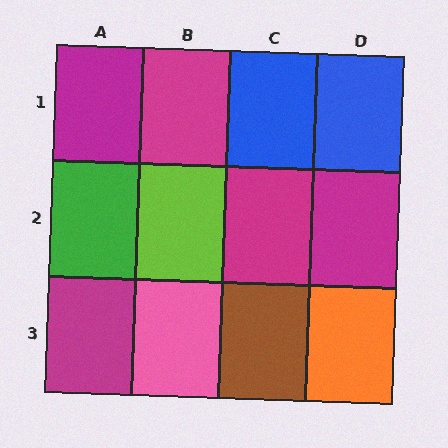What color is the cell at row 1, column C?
Blue.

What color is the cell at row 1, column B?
Magenta.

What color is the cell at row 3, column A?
Magenta.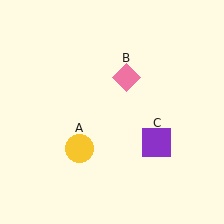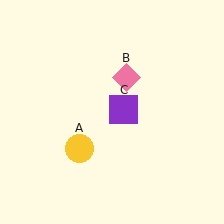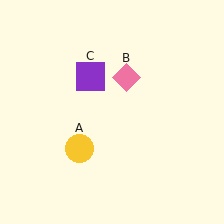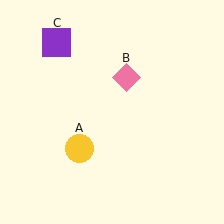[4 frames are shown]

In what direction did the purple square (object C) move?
The purple square (object C) moved up and to the left.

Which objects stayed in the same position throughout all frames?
Yellow circle (object A) and pink diamond (object B) remained stationary.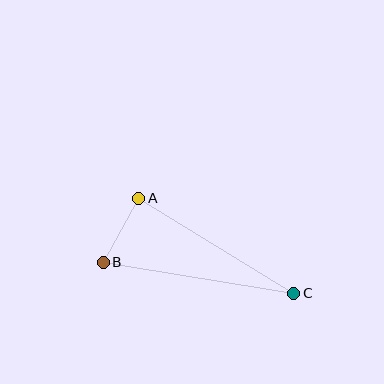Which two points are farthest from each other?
Points B and C are farthest from each other.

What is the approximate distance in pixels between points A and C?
The distance between A and C is approximately 182 pixels.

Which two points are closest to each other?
Points A and B are closest to each other.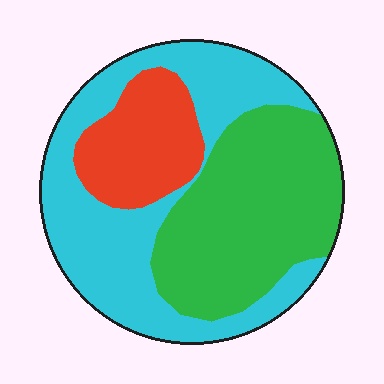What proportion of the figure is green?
Green covers around 40% of the figure.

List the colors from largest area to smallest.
From largest to smallest: cyan, green, red.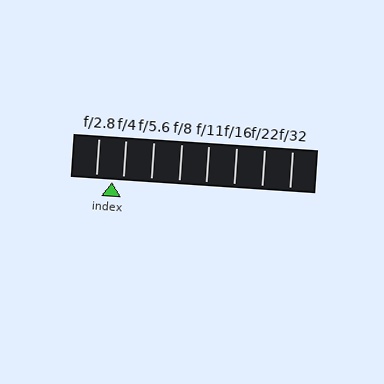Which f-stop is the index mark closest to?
The index mark is closest to f/4.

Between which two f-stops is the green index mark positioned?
The index mark is between f/2.8 and f/4.